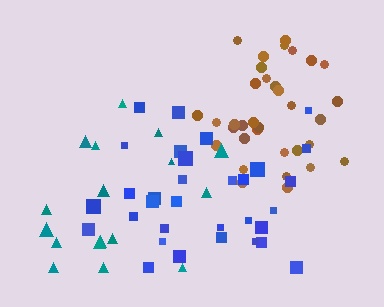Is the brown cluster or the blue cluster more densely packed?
Brown.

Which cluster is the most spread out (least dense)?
Teal.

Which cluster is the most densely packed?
Brown.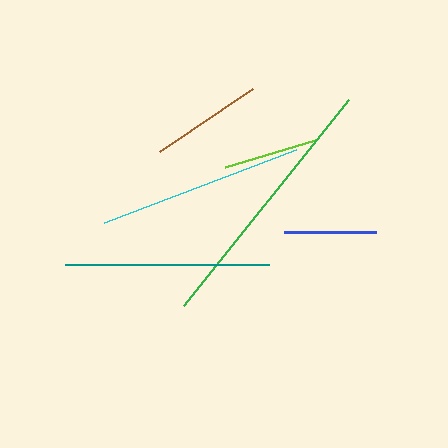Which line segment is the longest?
The green line is the longest at approximately 264 pixels.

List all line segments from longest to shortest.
From longest to shortest: green, cyan, teal, brown, lime, blue.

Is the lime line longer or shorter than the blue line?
The lime line is longer than the blue line.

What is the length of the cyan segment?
The cyan segment is approximately 205 pixels long.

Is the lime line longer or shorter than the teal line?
The teal line is longer than the lime line.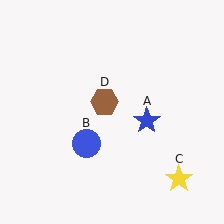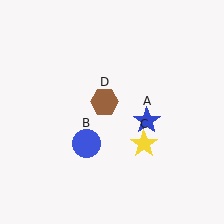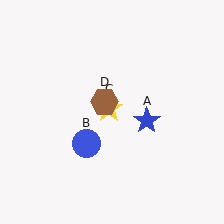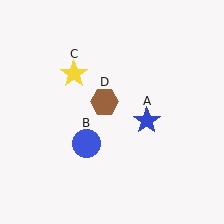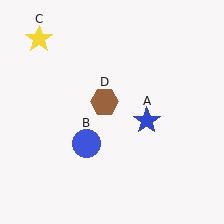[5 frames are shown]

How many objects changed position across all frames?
1 object changed position: yellow star (object C).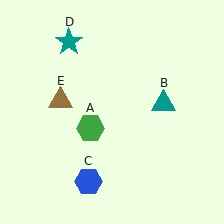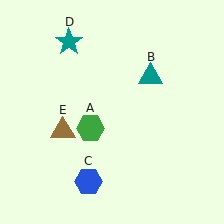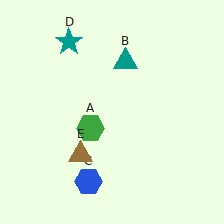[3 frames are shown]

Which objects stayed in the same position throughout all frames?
Green hexagon (object A) and blue hexagon (object C) and teal star (object D) remained stationary.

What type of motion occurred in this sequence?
The teal triangle (object B), brown triangle (object E) rotated counterclockwise around the center of the scene.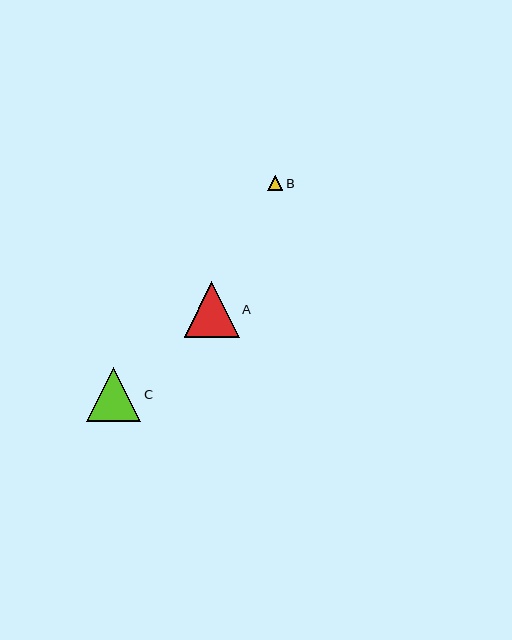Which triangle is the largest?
Triangle A is the largest with a size of approximately 55 pixels.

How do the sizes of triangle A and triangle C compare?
Triangle A and triangle C are approximately the same size.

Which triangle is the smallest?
Triangle B is the smallest with a size of approximately 15 pixels.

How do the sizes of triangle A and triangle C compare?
Triangle A and triangle C are approximately the same size.